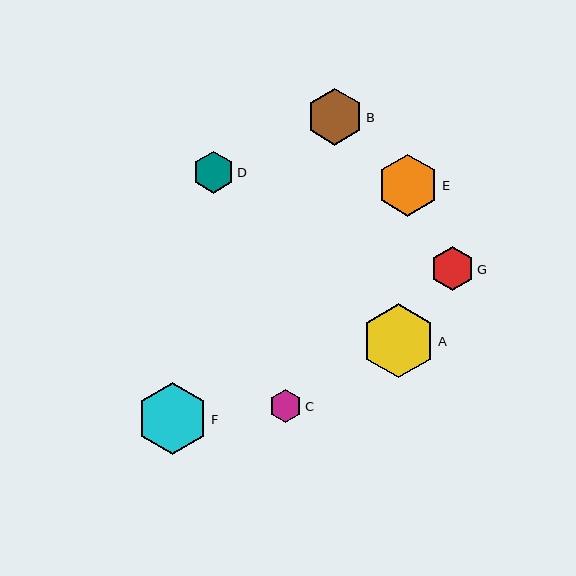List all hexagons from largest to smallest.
From largest to smallest: A, F, E, B, G, D, C.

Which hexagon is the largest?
Hexagon A is the largest with a size of approximately 74 pixels.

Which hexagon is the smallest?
Hexagon C is the smallest with a size of approximately 33 pixels.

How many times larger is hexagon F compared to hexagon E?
Hexagon F is approximately 1.2 times the size of hexagon E.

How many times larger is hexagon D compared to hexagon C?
Hexagon D is approximately 1.3 times the size of hexagon C.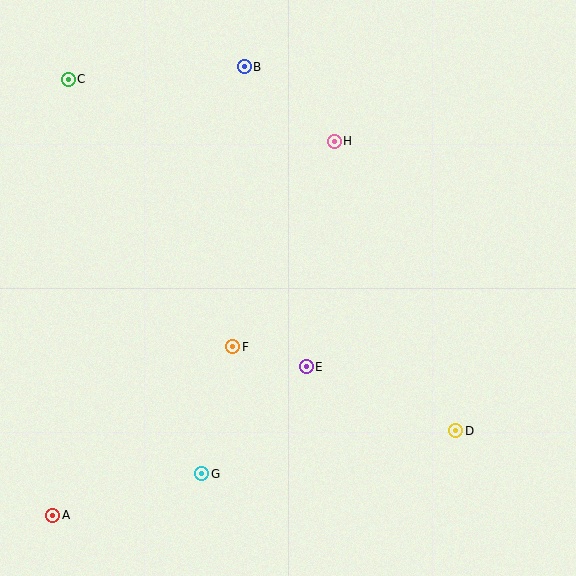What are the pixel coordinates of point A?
Point A is at (53, 515).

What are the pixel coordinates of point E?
Point E is at (306, 367).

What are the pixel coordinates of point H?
Point H is at (334, 141).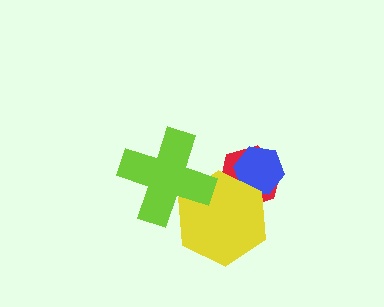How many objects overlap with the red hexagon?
2 objects overlap with the red hexagon.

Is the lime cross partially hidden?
No, no other shape covers it.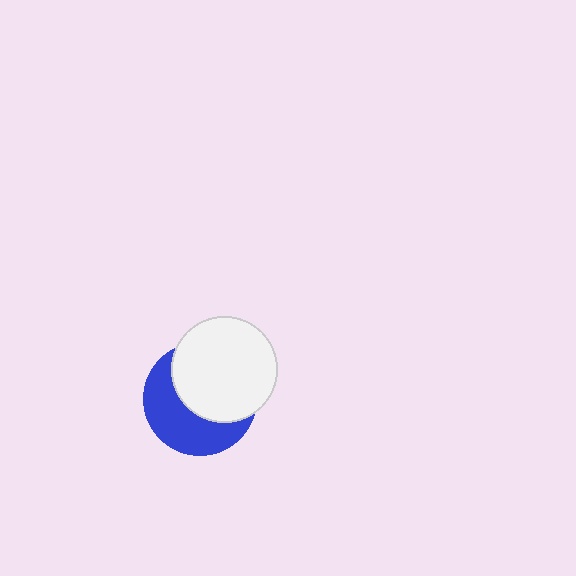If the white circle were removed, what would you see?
You would see the complete blue circle.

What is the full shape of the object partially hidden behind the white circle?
The partially hidden object is a blue circle.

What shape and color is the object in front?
The object in front is a white circle.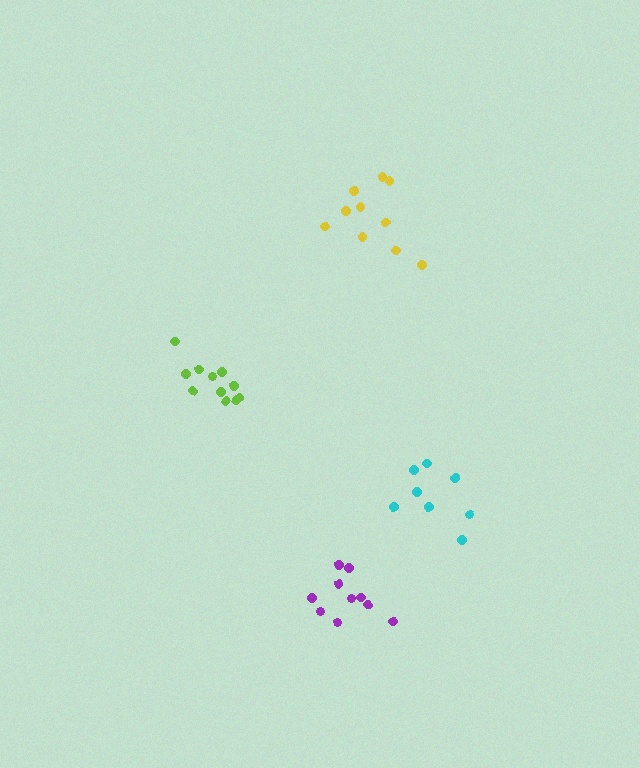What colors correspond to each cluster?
The clusters are colored: yellow, lime, purple, cyan.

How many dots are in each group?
Group 1: 10 dots, Group 2: 11 dots, Group 3: 10 dots, Group 4: 8 dots (39 total).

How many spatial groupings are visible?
There are 4 spatial groupings.